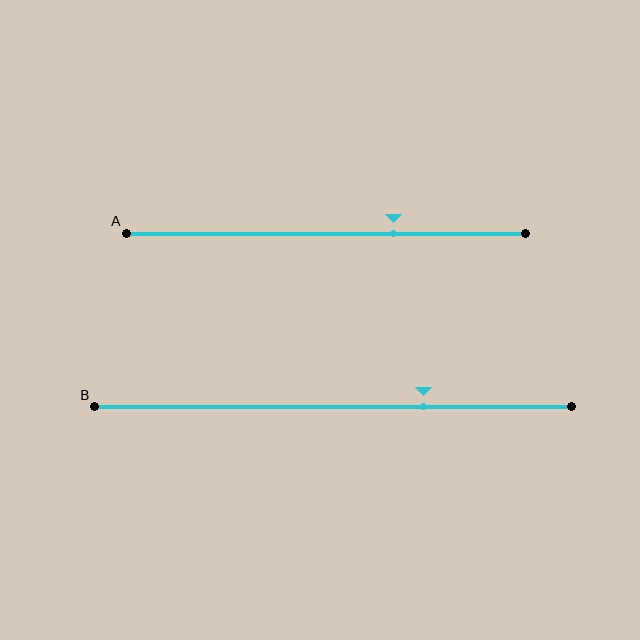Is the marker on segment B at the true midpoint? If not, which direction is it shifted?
No, the marker on segment B is shifted to the right by about 19% of the segment length.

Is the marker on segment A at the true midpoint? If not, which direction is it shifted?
No, the marker on segment A is shifted to the right by about 17% of the segment length.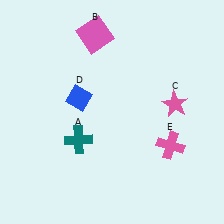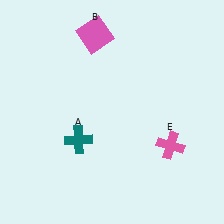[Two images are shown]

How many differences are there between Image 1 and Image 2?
There are 2 differences between the two images.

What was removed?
The blue diamond (D), the pink star (C) were removed in Image 2.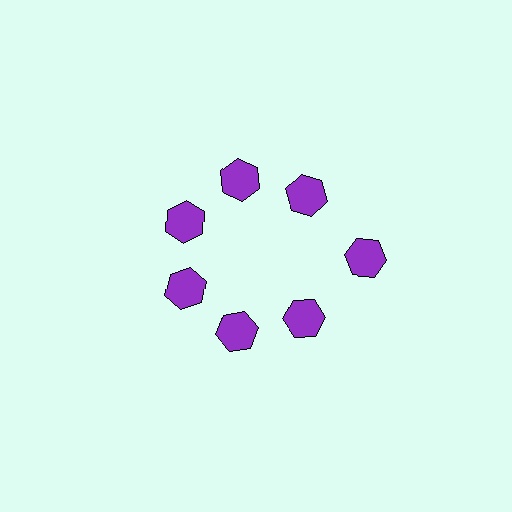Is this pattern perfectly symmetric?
No. The 7 purple hexagons are arranged in a ring, but one element near the 3 o'clock position is pushed outward from the center, breaking the 7-fold rotational symmetry.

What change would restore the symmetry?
The symmetry would be restored by moving it inward, back onto the ring so that all 7 hexagons sit at equal angles and equal distance from the center.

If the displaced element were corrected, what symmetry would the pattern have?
It would have 7-fold rotational symmetry — the pattern would map onto itself every 51 degrees.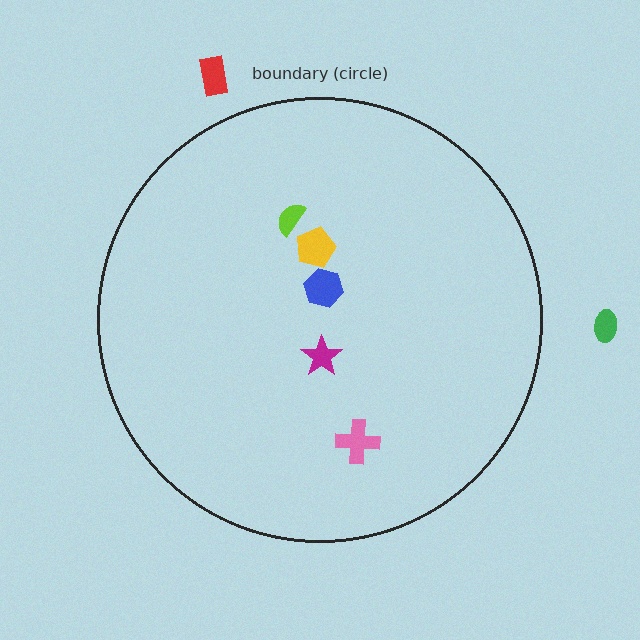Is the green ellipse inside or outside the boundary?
Outside.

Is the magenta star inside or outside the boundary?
Inside.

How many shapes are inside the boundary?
5 inside, 2 outside.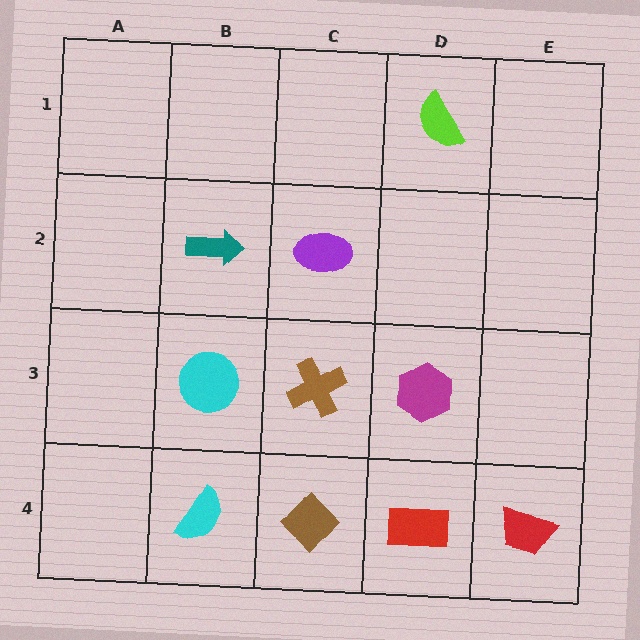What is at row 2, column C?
A purple ellipse.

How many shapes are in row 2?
2 shapes.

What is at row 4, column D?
A red rectangle.